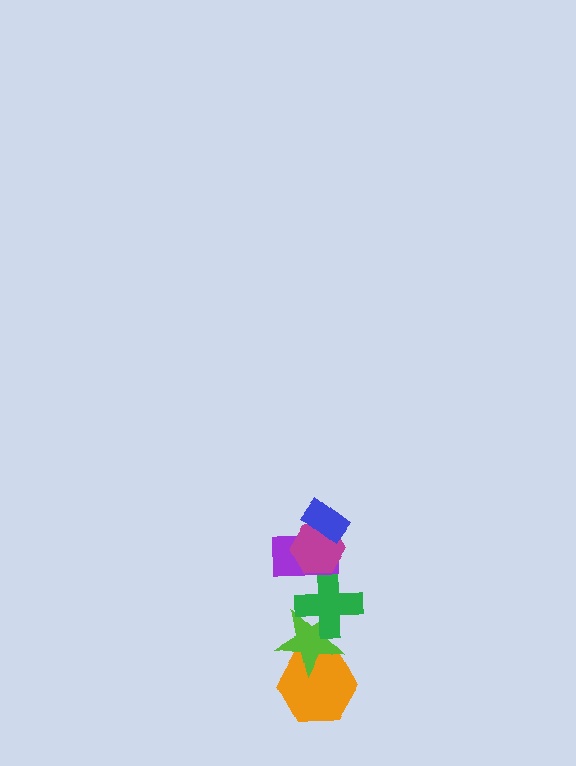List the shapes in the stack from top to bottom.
From top to bottom: the blue rectangle, the magenta hexagon, the purple rectangle, the green cross, the lime star, the orange hexagon.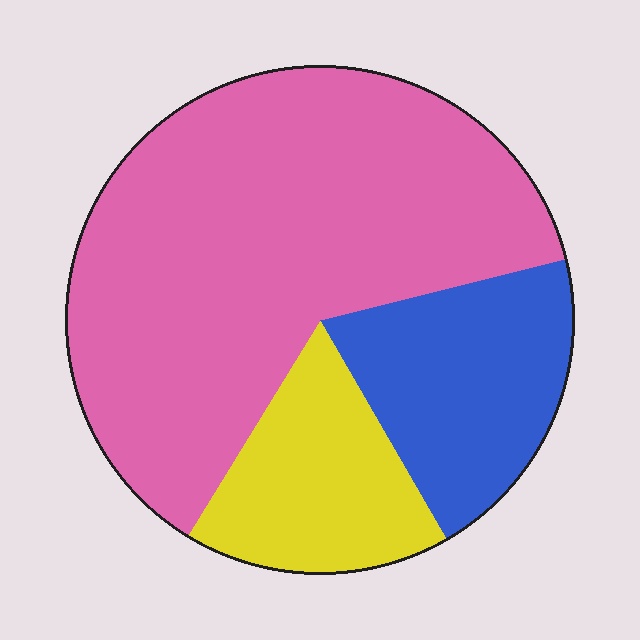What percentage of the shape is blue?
Blue takes up about one fifth (1/5) of the shape.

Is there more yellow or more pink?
Pink.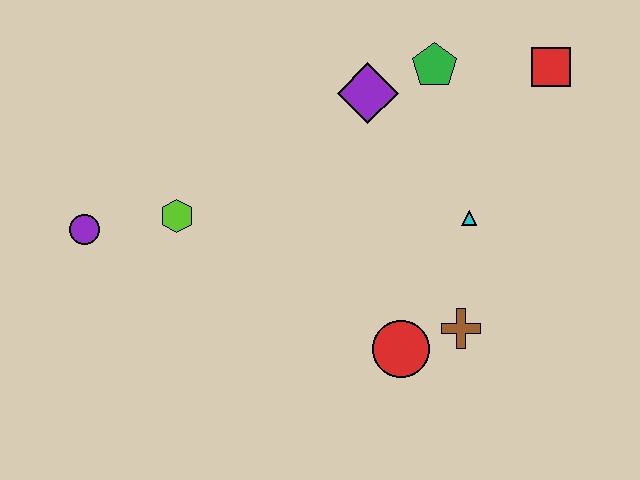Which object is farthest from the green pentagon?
The purple circle is farthest from the green pentagon.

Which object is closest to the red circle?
The brown cross is closest to the red circle.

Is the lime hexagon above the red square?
No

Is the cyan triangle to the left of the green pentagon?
No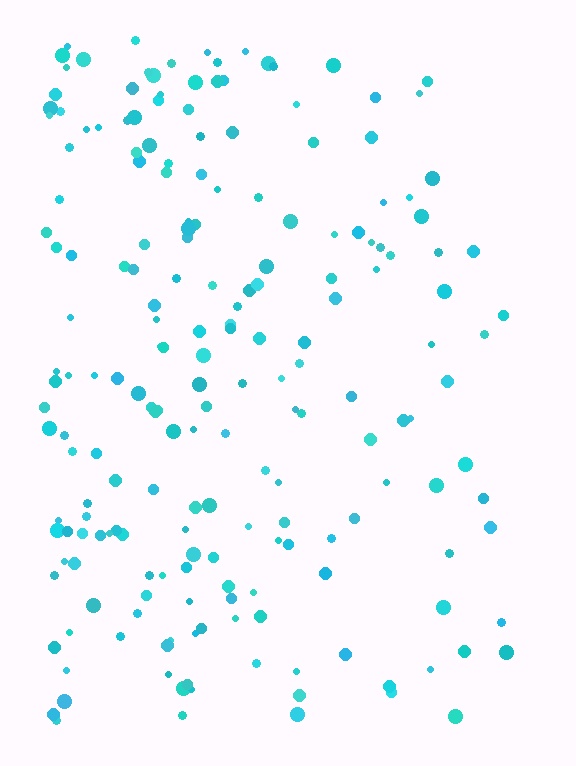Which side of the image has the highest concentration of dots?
The left.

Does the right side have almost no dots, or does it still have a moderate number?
Still a moderate number, just noticeably fewer than the left.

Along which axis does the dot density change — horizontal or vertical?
Horizontal.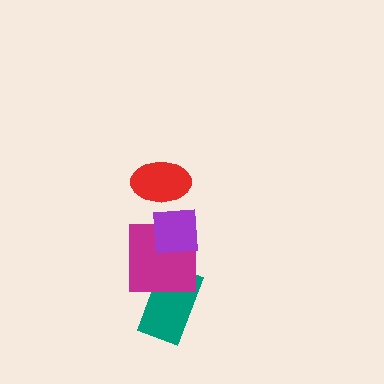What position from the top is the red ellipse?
The red ellipse is 1st from the top.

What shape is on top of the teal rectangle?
The magenta square is on top of the teal rectangle.